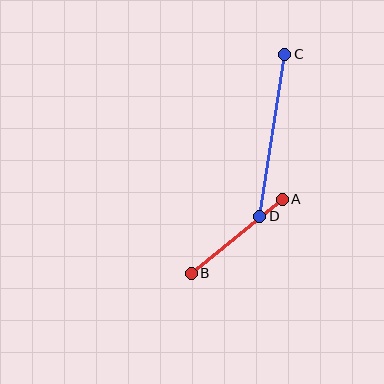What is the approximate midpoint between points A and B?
The midpoint is at approximately (237, 236) pixels.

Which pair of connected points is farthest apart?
Points C and D are farthest apart.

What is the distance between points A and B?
The distance is approximately 117 pixels.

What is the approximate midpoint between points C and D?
The midpoint is at approximately (272, 135) pixels.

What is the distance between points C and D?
The distance is approximately 164 pixels.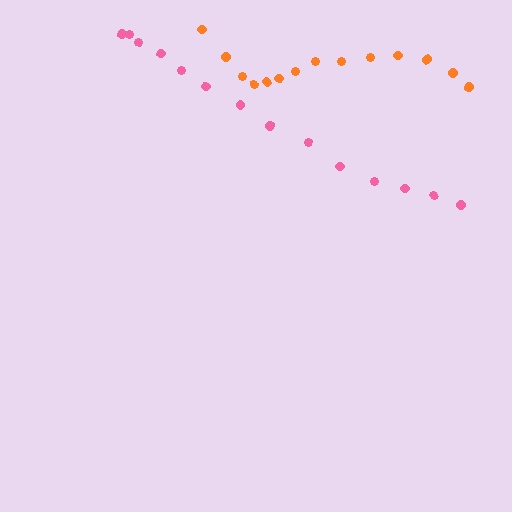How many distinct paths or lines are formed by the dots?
There are 2 distinct paths.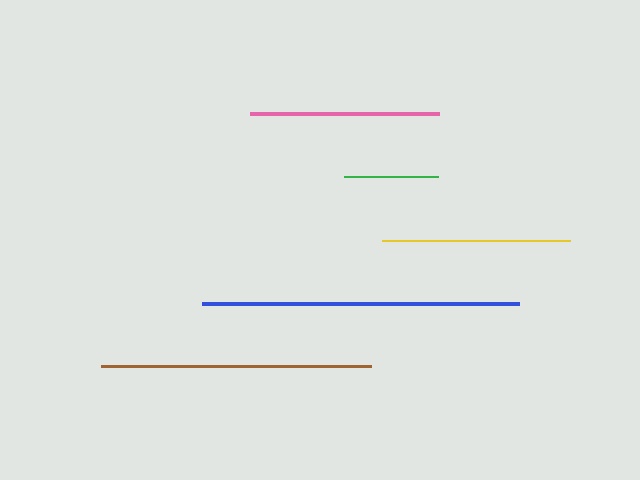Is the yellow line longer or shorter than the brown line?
The brown line is longer than the yellow line.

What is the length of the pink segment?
The pink segment is approximately 189 pixels long.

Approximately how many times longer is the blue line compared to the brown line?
The blue line is approximately 1.2 times the length of the brown line.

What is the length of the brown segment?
The brown segment is approximately 270 pixels long.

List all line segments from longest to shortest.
From longest to shortest: blue, brown, pink, yellow, green.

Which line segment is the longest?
The blue line is the longest at approximately 316 pixels.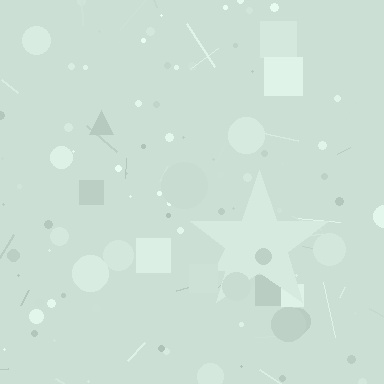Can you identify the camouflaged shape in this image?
The camouflaged shape is a star.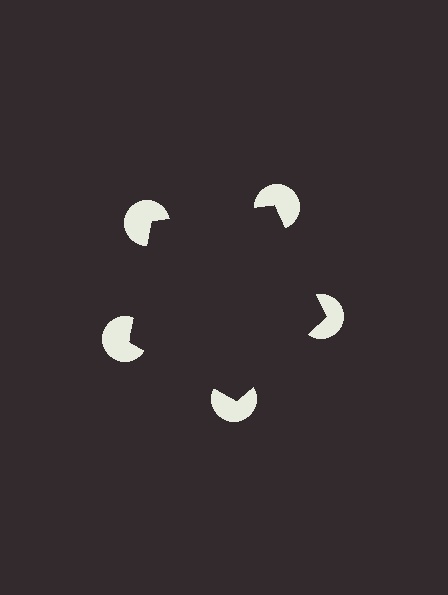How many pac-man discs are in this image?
There are 5 — one at each vertex of the illusory pentagon.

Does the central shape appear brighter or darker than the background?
It typically appears slightly darker than the background, even though no actual brightness change is drawn.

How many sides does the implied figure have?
5 sides.